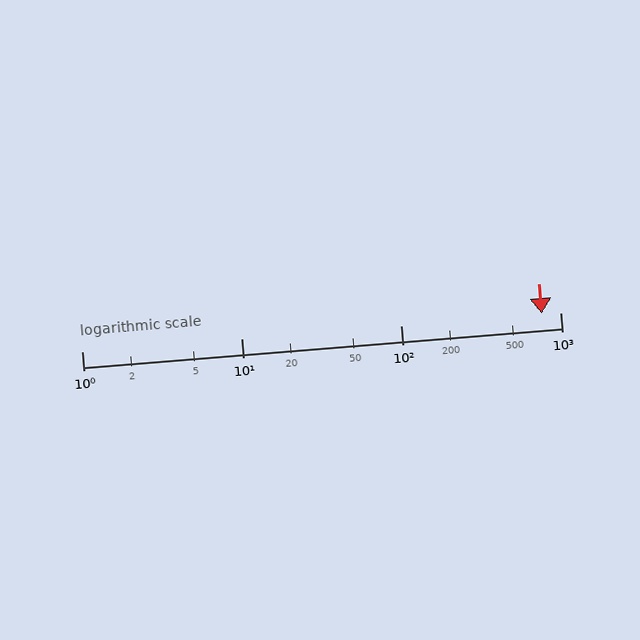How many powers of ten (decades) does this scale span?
The scale spans 3 decades, from 1 to 1000.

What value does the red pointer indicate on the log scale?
The pointer indicates approximately 770.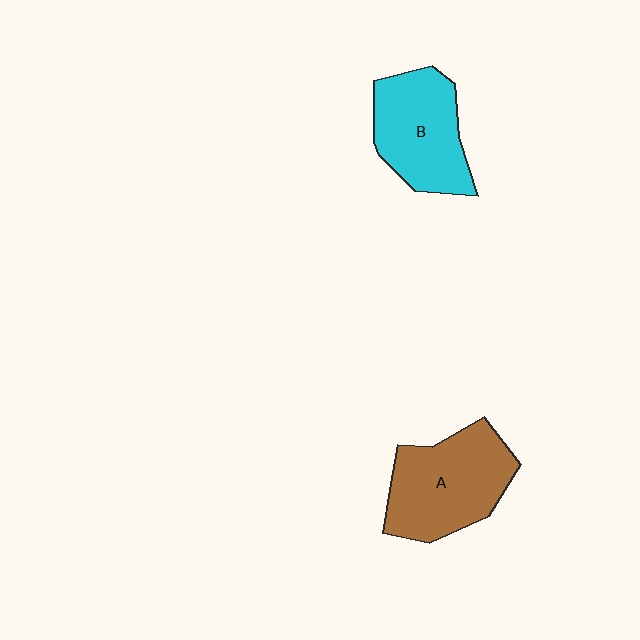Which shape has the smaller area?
Shape B (cyan).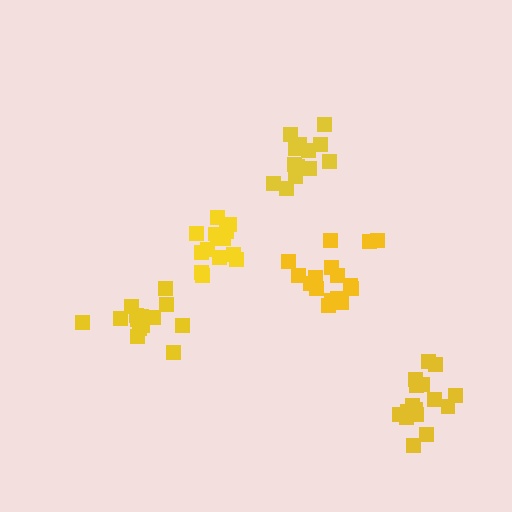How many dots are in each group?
Group 1: 15 dots, Group 2: 14 dots, Group 3: 16 dots, Group 4: 16 dots, Group 5: 14 dots (75 total).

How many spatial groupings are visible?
There are 5 spatial groupings.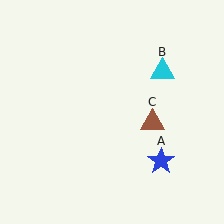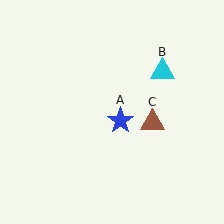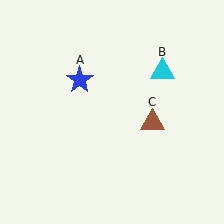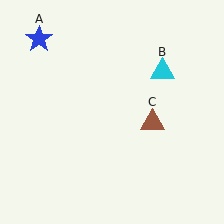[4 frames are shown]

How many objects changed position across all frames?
1 object changed position: blue star (object A).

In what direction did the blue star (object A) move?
The blue star (object A) moved up and to the left.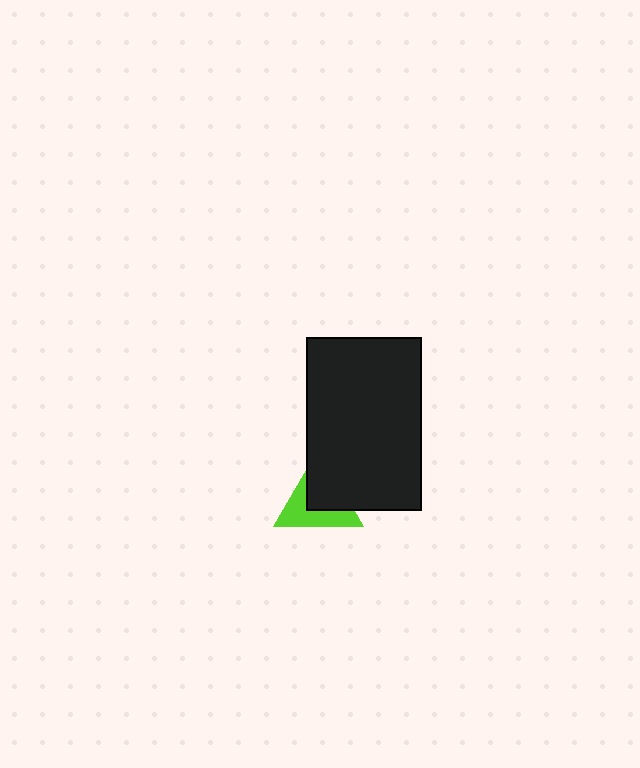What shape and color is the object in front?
The object in front is a black rectangle.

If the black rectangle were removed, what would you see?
You would see the complete lime triangle.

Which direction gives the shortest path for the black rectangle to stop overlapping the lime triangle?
Moving toward the upper-right gives the shortest separation.